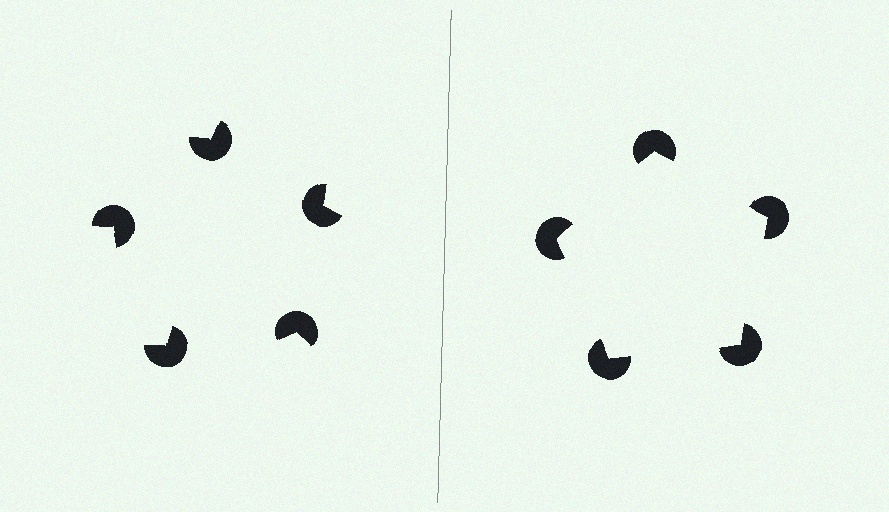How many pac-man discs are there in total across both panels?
10 — 5 on each side.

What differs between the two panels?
The pac-man discs are positioned identically on both sides; only the wedge orientations differ. On the right they align to a pentagon; on the left they are misaligned.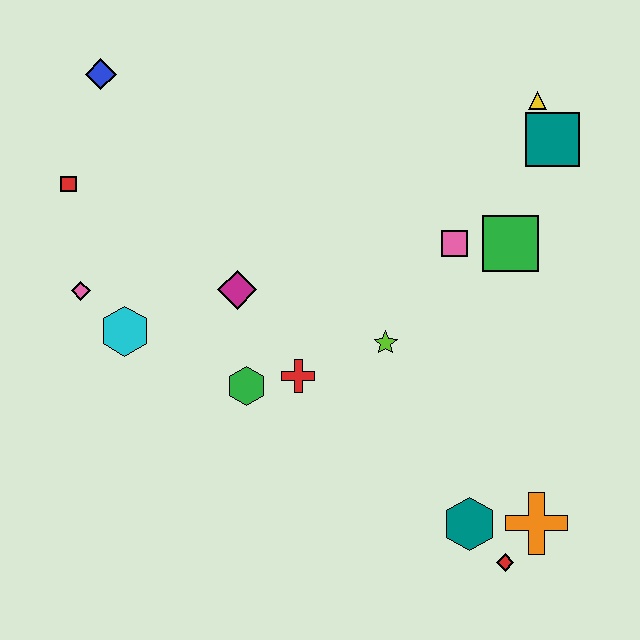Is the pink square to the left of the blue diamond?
No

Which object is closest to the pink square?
The green square is closest to the pink square.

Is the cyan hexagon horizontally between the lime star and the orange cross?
No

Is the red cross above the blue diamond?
No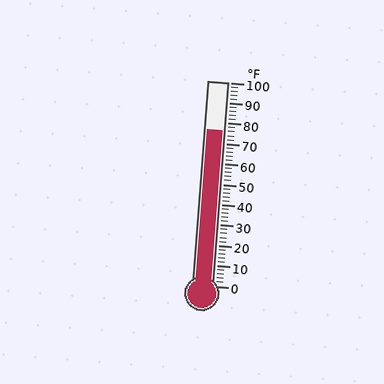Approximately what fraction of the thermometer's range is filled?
The thermometer is filled to approximately 75% of its range.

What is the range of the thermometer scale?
The thermometer scale ranges from 0°F to 100°F.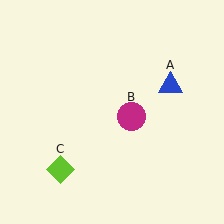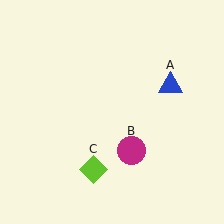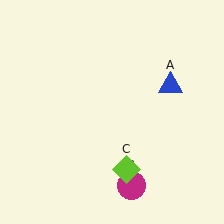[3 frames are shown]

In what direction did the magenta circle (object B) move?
The magenta circle (object B) moved down.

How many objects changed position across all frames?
2 objects changed position: magenta circle (object B), lime diamond (object C).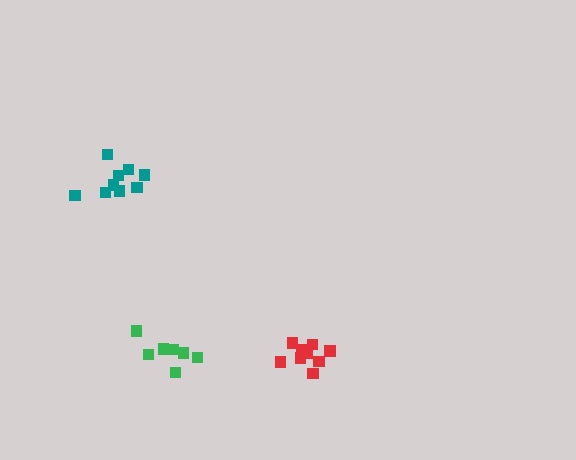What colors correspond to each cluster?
The clusters are colored: red, green, teal.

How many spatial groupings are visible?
There are 3 spatial groupings.